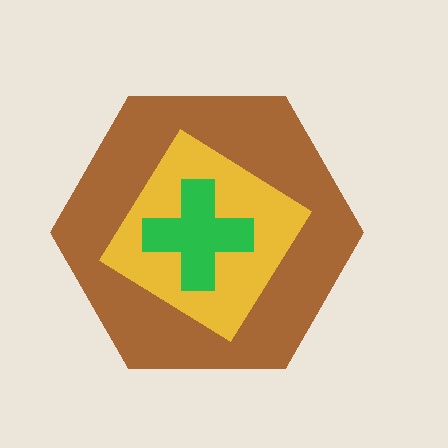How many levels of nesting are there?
3.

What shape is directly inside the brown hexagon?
The yellow diamond.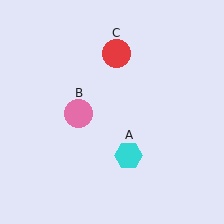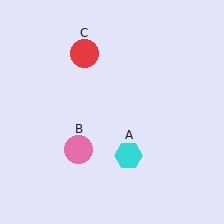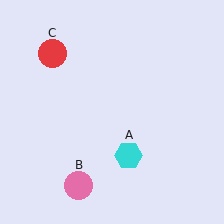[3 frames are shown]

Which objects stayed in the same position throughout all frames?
Cyan hexagon (object A) remained stationary.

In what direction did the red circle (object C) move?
The red circle (object C) moved left.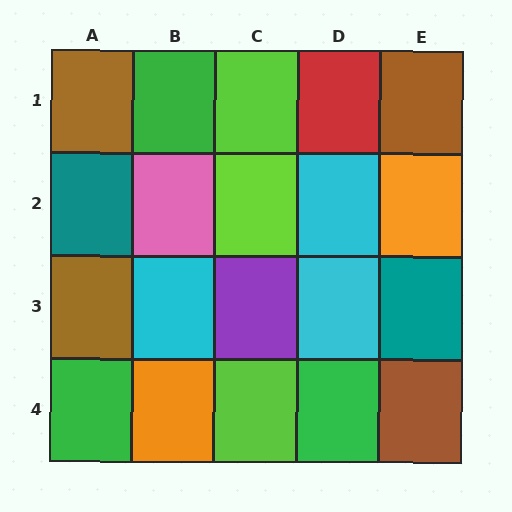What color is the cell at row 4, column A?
Green.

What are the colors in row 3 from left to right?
Brown, cyan, purple, cyan, teal.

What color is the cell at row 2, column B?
Pink.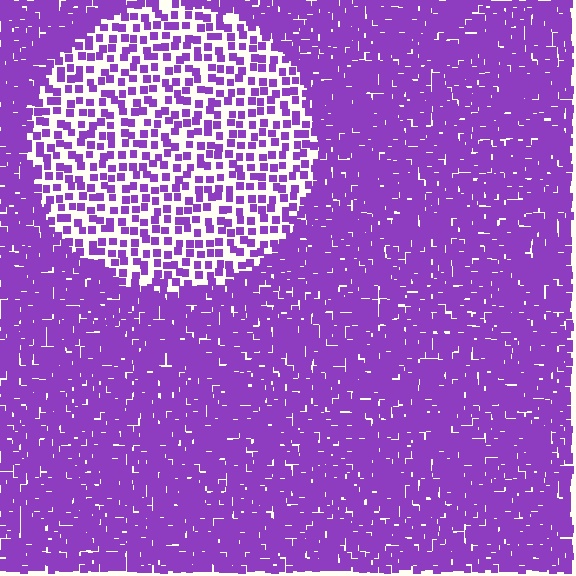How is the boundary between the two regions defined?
The boundary is defined by a change in element density (approximately 2.6x ratio). All elements are the same color, size, and shape.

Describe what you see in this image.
The image contains small purple elements arranged at two different densities. A circle-shaped region is visible where the elements are less densely packed than the surrounding area.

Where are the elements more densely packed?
The elements are more densely packed outside the circle boundary.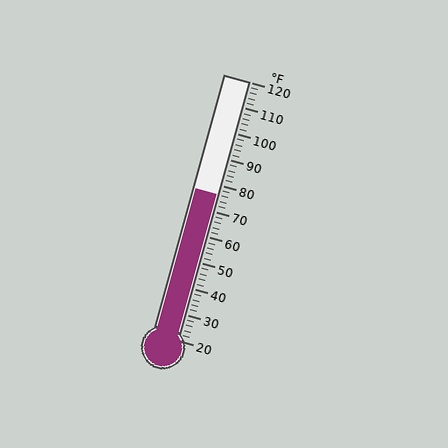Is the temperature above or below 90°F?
The temperature is below 90°F.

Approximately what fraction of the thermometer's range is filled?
The thermometer is filled to approximately 55% of its range.